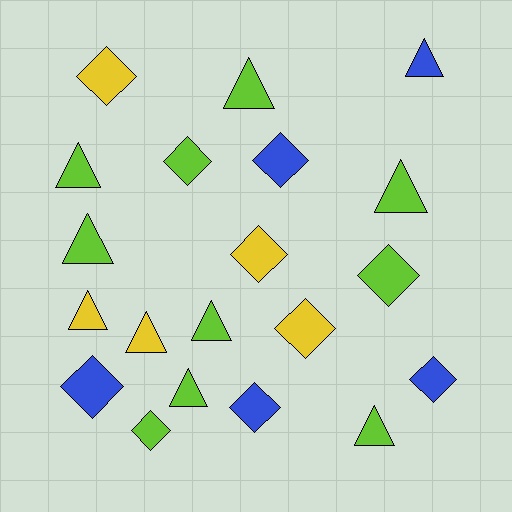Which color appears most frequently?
Lime, with 10 objects.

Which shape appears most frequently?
Triangle, with 10 objects.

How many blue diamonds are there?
There are 4 blue diamonds.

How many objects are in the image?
There are 20 objects.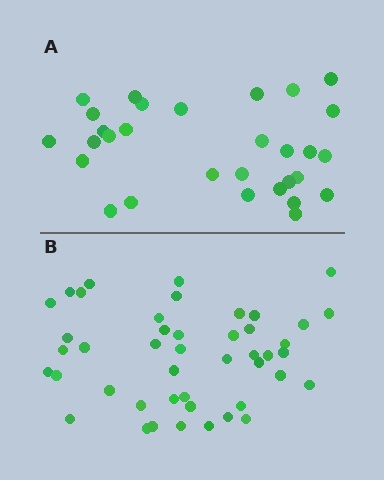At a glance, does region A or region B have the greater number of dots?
Region B (the bottom region) has more dots.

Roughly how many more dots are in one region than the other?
Region B has approximately 15 more dots than region A.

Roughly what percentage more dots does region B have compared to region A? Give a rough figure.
About 50% more.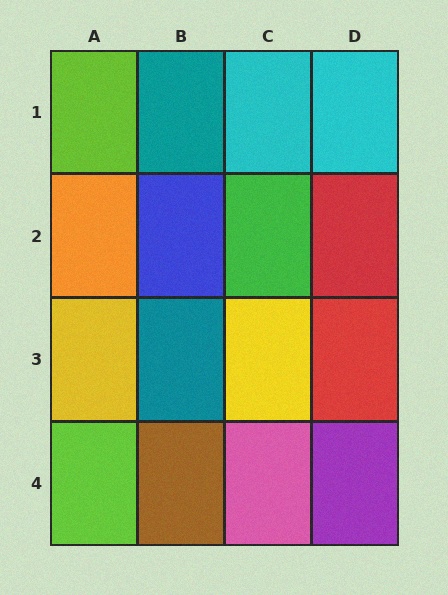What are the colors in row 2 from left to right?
Orange, blue, green, red.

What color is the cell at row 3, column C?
Yellow.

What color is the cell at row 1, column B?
Teal.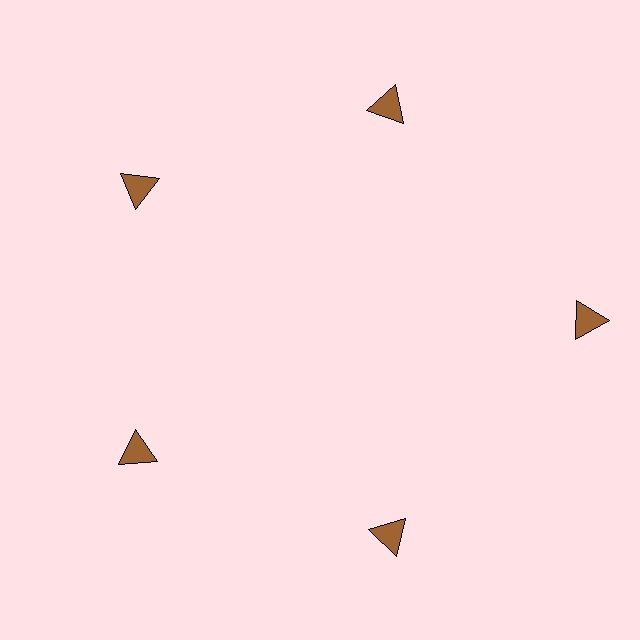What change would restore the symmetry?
The symmetry would be restored by moving it inward, back onto the ring so that all 5 triangles sit at equal angles and equal distance from the center.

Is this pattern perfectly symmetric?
No. The 5 brown triangles are arranged in a ring, but one element near the 3 o'clock position is pushed outward from the center, breaking the 5-fold rotational symmetry.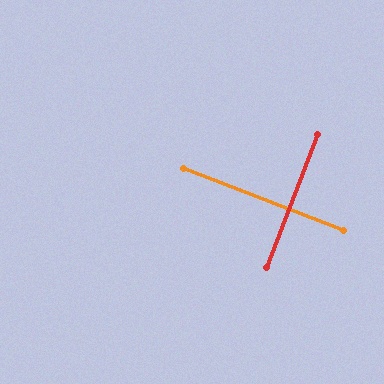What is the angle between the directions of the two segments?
Approximately 90 degrees.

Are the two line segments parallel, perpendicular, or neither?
Perpendicular — they meet at approximately 90°.